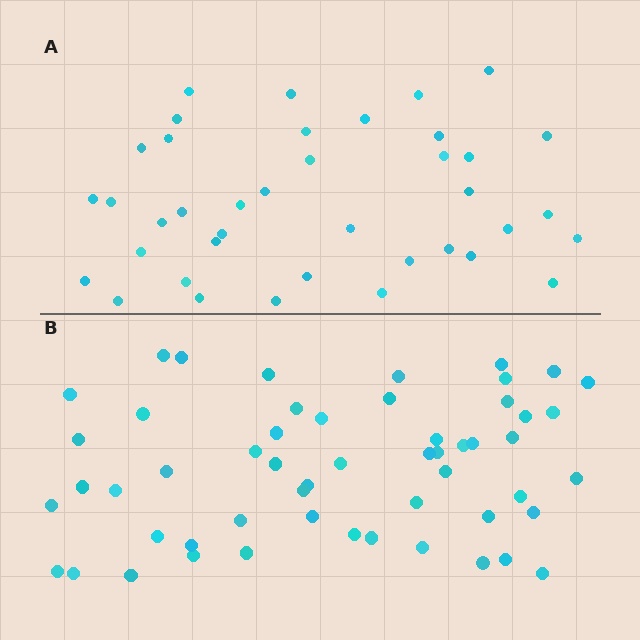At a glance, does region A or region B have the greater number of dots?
Region B (the bottom region) has more dots.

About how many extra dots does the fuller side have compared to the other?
Region B has approximately 15 more dots than region A.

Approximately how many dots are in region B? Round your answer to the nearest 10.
About 50 dots. (The exact count is 54, which rounds to 50.)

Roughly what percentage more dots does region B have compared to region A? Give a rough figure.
About 40% more.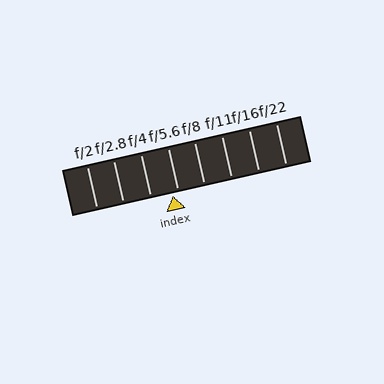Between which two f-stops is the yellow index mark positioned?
The index mark is between f/4 and f/5.6.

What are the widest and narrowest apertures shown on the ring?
The widest aperture shown is f/2 and the narrowest is f/22.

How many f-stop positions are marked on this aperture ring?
There are 8 f-stop positions marked.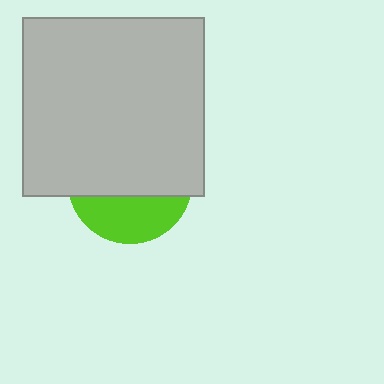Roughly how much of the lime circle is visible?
A small part of it is visible (roughly 35%).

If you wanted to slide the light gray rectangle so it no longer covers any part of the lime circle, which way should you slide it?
Slide it up — that is the most direct way to separate the two shapes.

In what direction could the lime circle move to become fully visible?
The lime circle could move down. That would shift it out from behind the light gray rectangle entirely.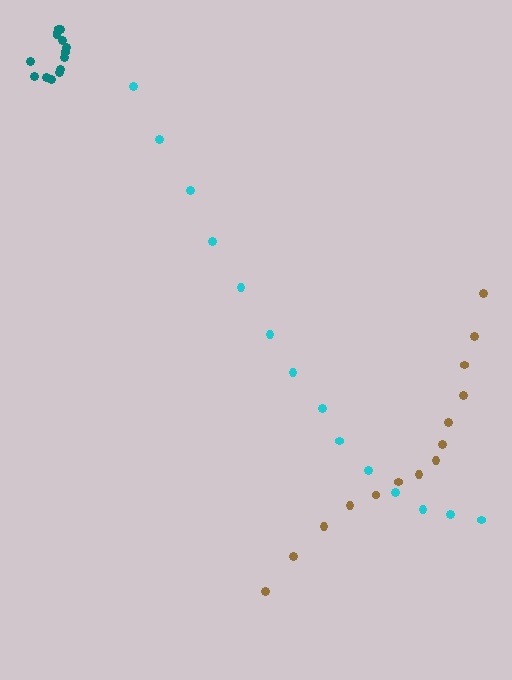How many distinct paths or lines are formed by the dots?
There are 3 distinct paths.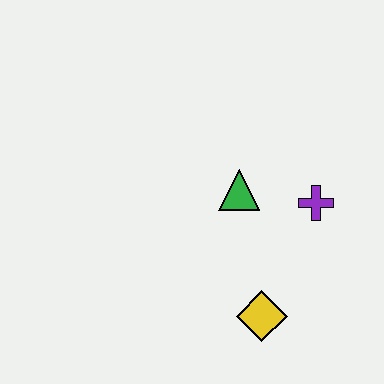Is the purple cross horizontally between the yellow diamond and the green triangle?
No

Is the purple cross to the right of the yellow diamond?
Yes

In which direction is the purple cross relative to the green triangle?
The purple cross is to the right of the green triangle.